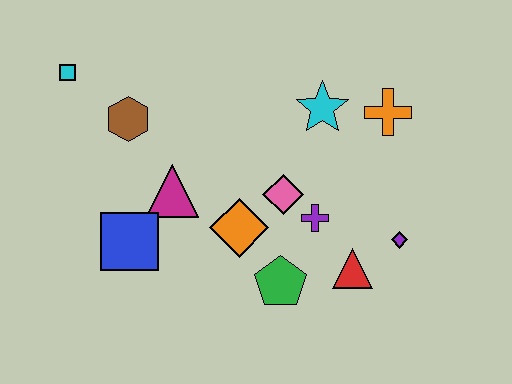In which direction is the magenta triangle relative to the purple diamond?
The magenta triangle is to the left of the purple diamond.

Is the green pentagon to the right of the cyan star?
No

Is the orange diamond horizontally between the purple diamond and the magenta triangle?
Yes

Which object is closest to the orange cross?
The cyan star is closest to the orange cross.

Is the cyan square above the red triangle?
Yes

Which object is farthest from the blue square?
The orange cross is farthest from the blue square.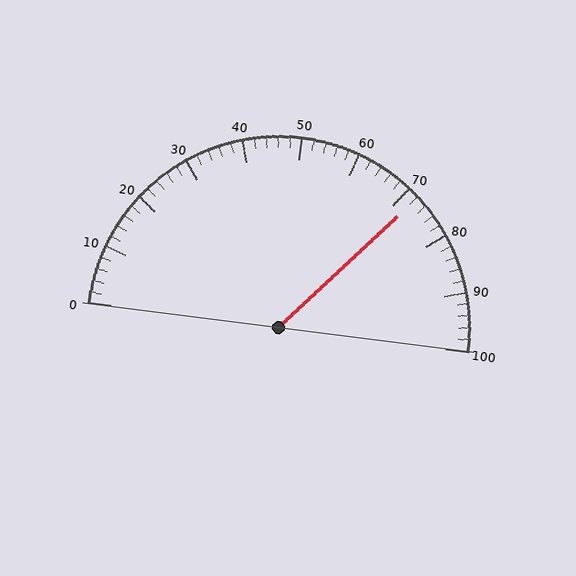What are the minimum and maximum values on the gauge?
The gauge ranges from 0 to 100.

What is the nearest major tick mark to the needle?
The nearest major tick mark is 70.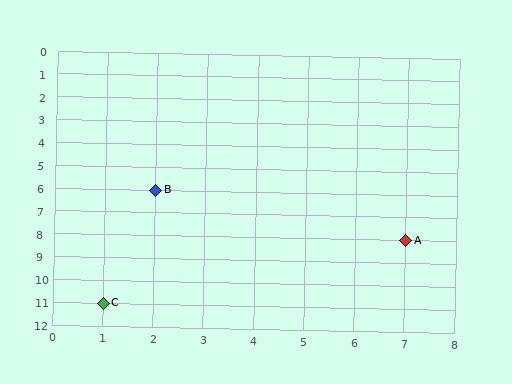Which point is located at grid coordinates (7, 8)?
Point A is at (7, 8).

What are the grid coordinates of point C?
Point C is at grid coordinates (1, 11).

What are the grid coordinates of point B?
Point B is at grid coordinates (2, 6).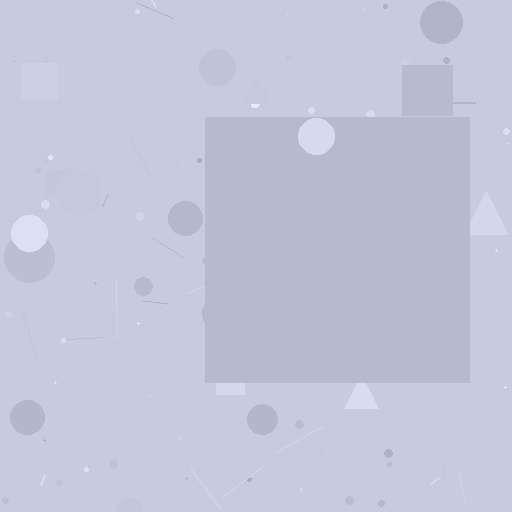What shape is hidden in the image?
A square is hidden in the image.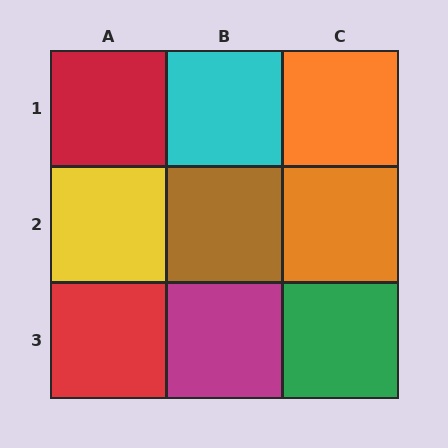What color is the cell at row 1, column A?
Red.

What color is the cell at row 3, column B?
Magenta.